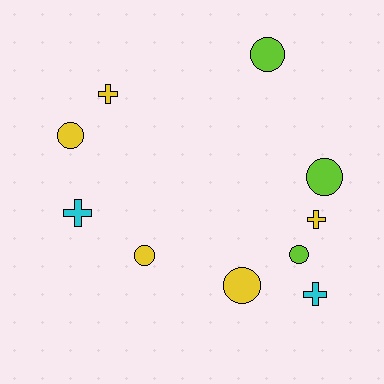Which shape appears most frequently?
Circle, with 6 objects.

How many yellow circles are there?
There are 3 yellow circles.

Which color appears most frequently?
Yellow, with 5 objects.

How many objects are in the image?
There are 10 objects.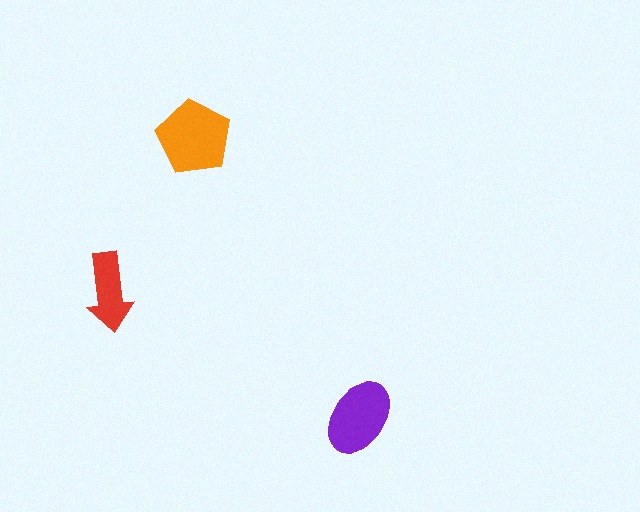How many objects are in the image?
There are 3 objects in the image.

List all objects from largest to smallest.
The orange pentagon, the purple ellipse, the red arrow.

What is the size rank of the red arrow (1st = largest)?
3rd.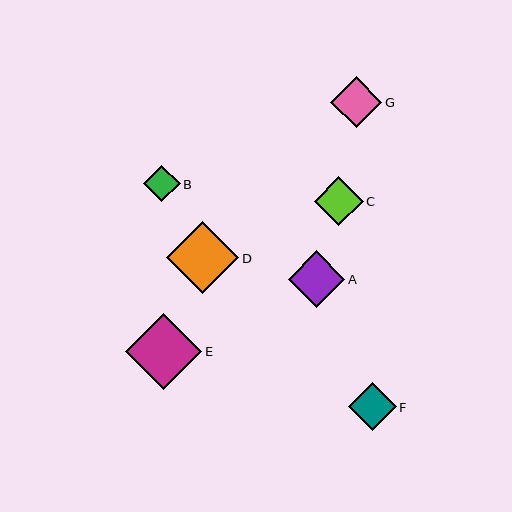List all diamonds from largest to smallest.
From largest to smallest: E, D, A, G, C, F, B.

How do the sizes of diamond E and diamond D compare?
Diamond E and diamond D are approximately the same size.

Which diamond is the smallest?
Diamond B is the smallest with a size of approximately 37 pixels.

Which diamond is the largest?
Diamond E is the largest with a size of approximately 76 pixels.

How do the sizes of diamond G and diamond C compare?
Diamond G and diamond C are approximately the same size.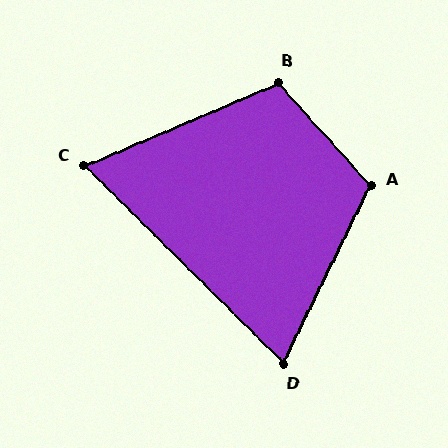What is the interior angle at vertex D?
Approximately 71 degrees (acute).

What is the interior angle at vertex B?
Approximately 109 degrees (obtuse).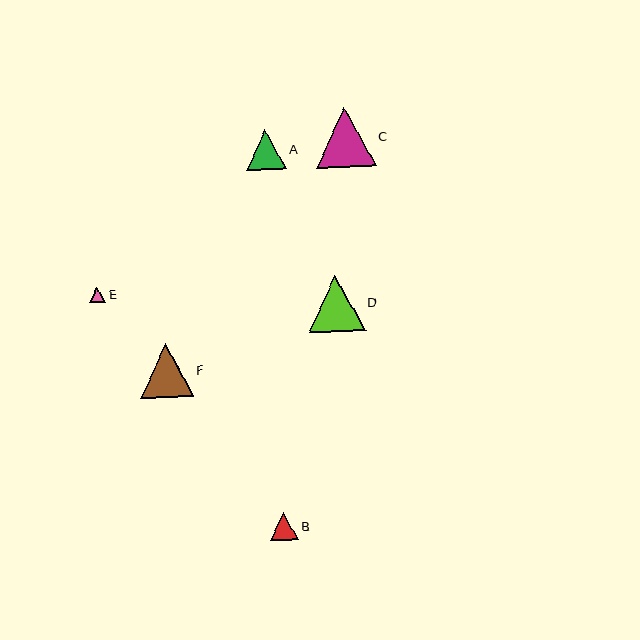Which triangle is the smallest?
Triangle E is the smallest with a size of approximately 16 pixels.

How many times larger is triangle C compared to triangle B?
Triangle C is approximately 2.1 times the size of triangle B.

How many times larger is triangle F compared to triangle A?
Triangle F is approximately 1.3 times the size of triangle A.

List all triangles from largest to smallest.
From largest to smallest: C, D, F, A, B, E.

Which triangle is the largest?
Triangle C is the largest with a size of approximately 59 pixels.